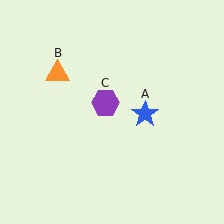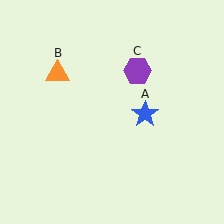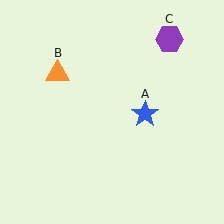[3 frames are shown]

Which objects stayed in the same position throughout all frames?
Blue star (object A) and orange triangle (object B) remained stationary.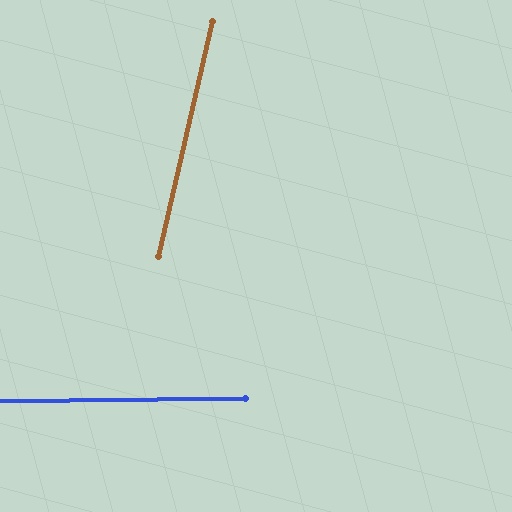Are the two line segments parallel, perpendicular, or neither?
Neither parallel nor perpendicular — they differ by about 77°.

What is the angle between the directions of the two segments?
Approximately 77 degrees.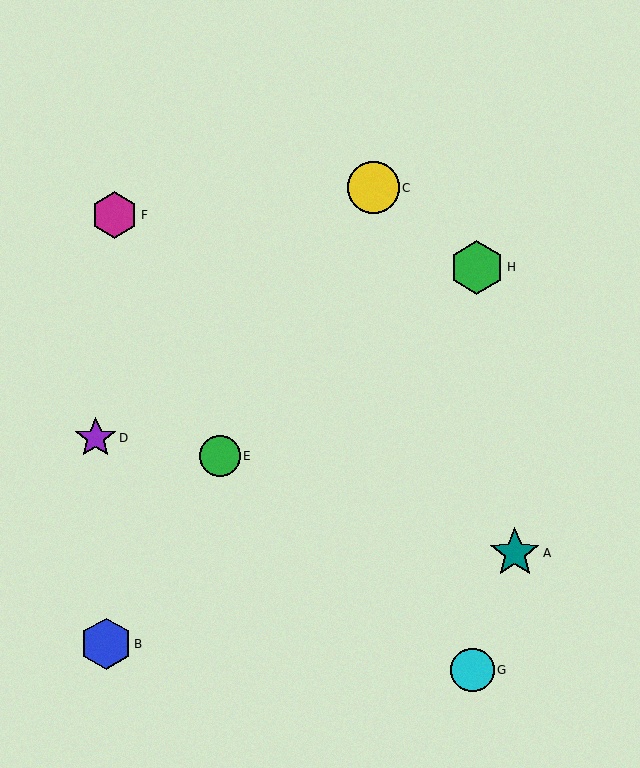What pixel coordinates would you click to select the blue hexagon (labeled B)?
Click at (106, 644) to select the blue hexagon B.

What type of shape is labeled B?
Shape B is a blue hexagon.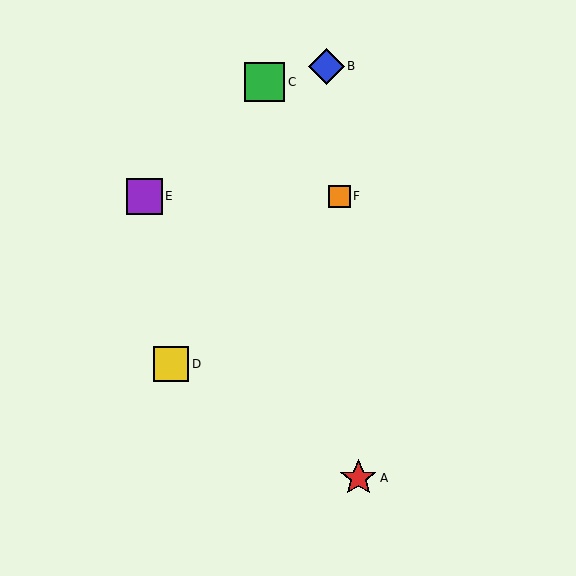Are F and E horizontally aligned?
Yes, both are at y≈196.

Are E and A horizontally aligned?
No, E is at y≈196 and A is at y≈478.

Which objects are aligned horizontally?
Objects E, F are aligned horizontally.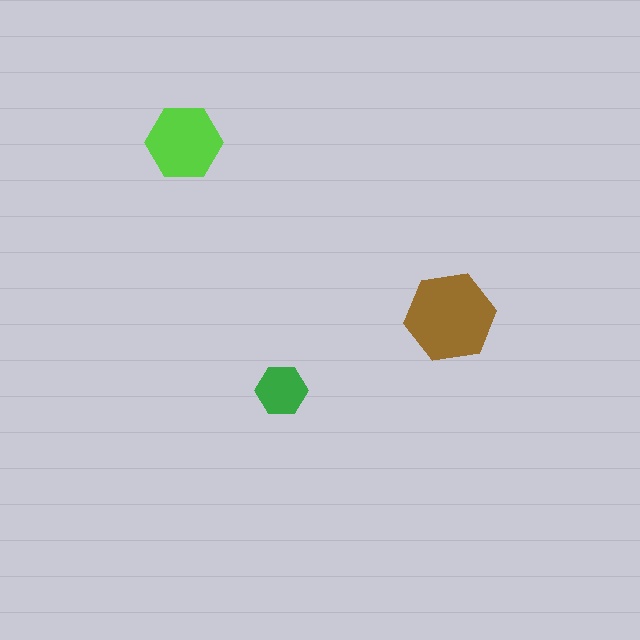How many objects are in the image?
There are 3 objects in the image.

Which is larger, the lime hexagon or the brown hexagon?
The brown one.